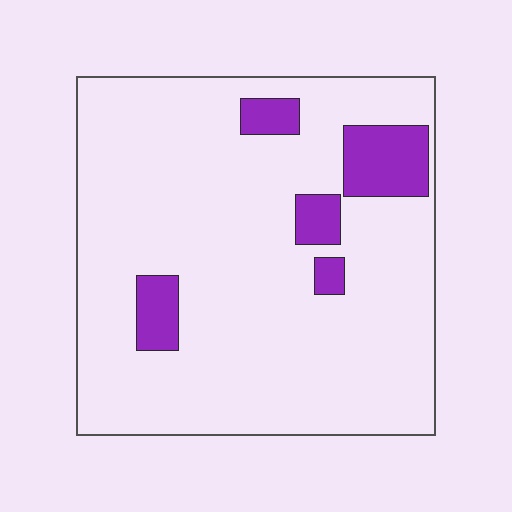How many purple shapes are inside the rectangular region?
5.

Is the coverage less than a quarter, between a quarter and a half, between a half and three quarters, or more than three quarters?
Less than a quarter.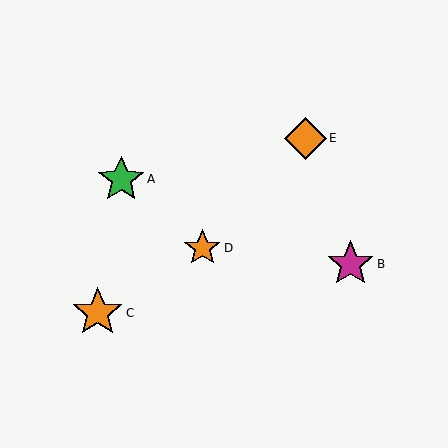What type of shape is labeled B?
Shape B is a magenta star.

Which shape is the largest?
The orange star (labeled C) is the largest.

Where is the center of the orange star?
The center of the orange star is at (98, 313).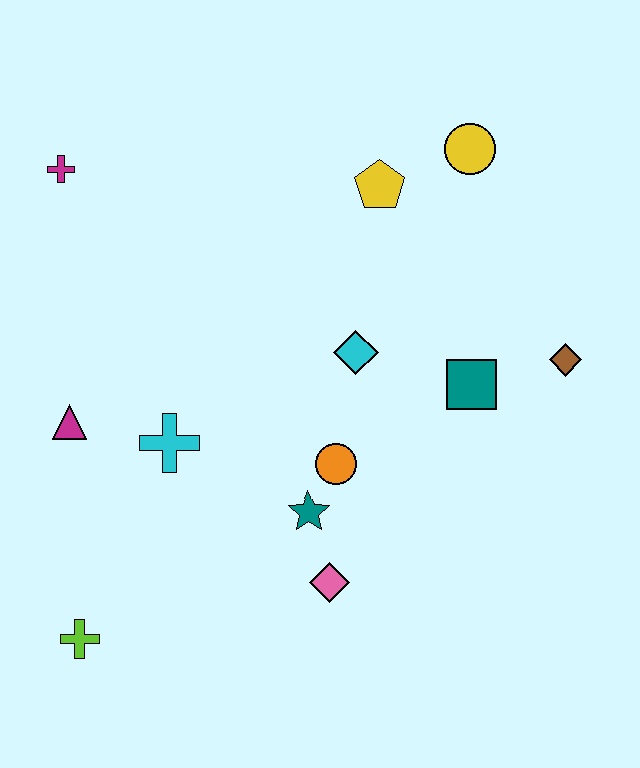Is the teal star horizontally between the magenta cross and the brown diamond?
Yes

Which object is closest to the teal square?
The brown diamond is closest to the teal square.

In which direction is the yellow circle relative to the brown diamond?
The yellow circle is above the brown diamond.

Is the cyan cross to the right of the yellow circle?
No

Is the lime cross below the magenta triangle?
Yes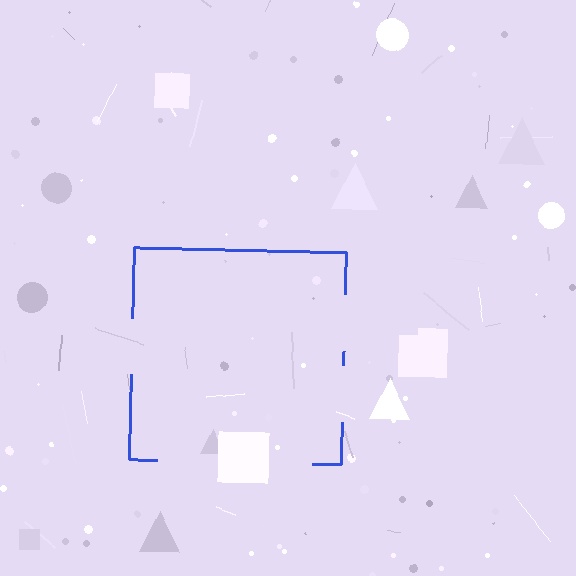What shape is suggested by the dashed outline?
The dashed outline suggests a square.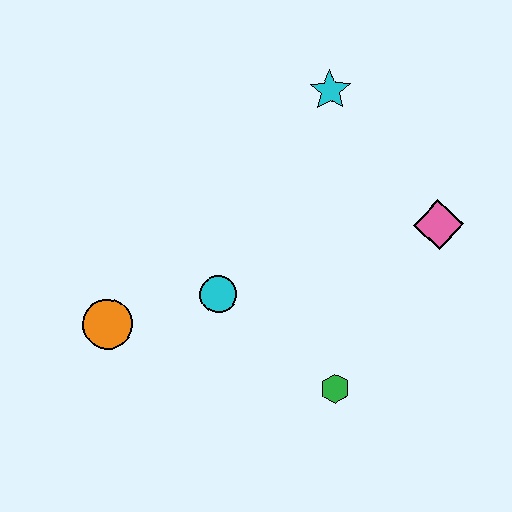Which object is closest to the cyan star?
The pink diamond is closest to the cyan star.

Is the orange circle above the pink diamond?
No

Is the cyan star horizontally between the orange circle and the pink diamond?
Yes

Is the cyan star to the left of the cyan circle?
No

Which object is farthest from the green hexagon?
The cyan star is farthest from the green hexagon.